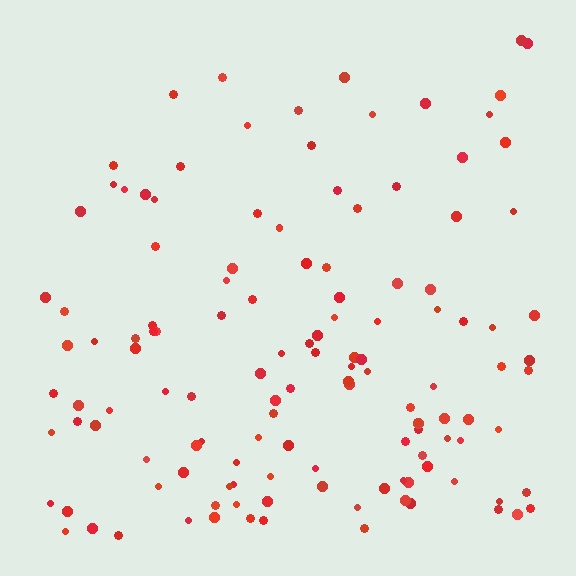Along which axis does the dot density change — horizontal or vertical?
Vertical.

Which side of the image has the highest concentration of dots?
The bottom.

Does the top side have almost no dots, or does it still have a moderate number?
Still a moderate number, just noticeably fewer than the bottom.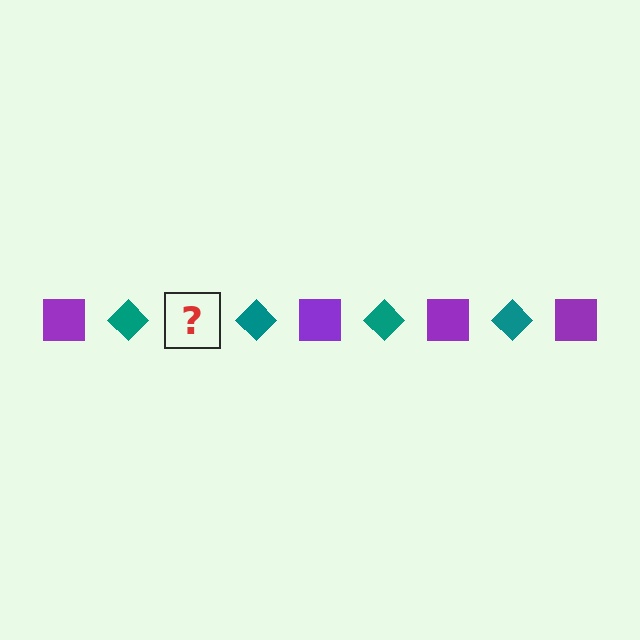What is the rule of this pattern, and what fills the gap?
The rule is that the pattern alternates between purple square and teal diamond. The gap should be filled with a purple square.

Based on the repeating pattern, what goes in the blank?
The blank should be a purple square.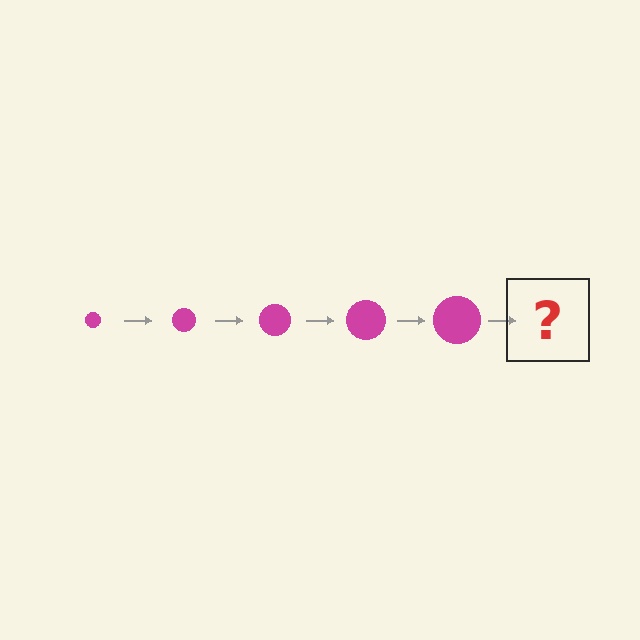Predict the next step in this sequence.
The next step is a magenta circle, larger than the previous one.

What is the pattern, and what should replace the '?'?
The pattern is that the circle gets progressively larger each step. The '?' should be a magenta circle, larger than the previous one.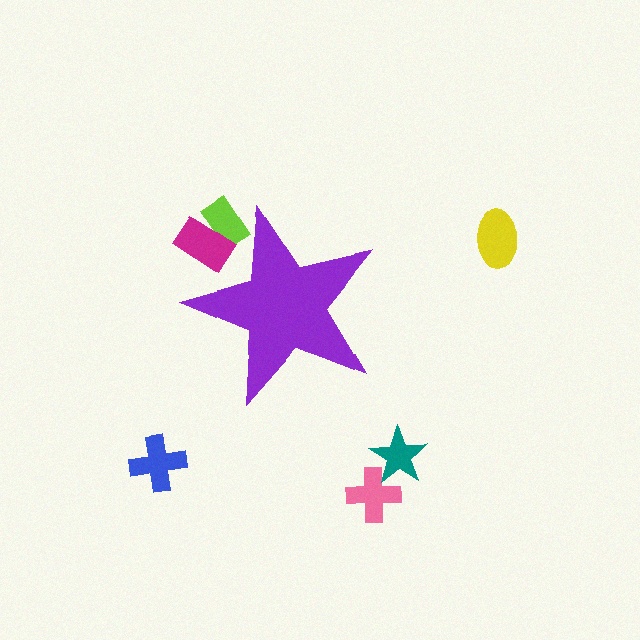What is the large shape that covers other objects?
A purple star.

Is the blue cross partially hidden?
No, the blue cross is fully visible.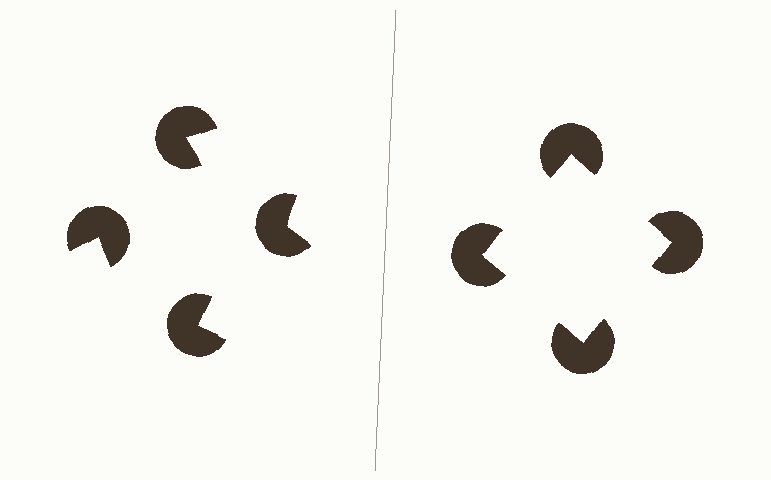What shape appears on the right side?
An illusory square.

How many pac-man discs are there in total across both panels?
8 — 4 on each side.